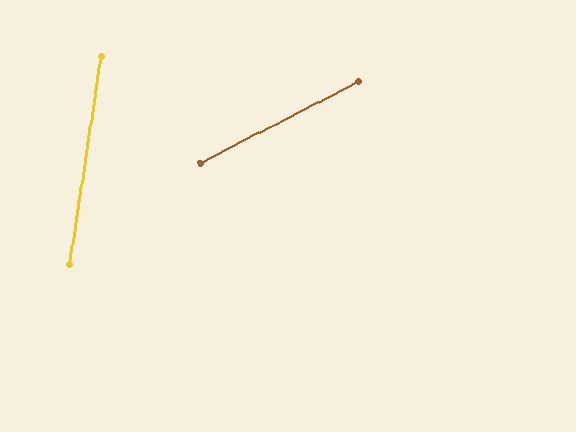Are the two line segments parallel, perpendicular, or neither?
Neither parallel nor perpendicular — they differ by about 54°.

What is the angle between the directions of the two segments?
Approximately 54 degrees.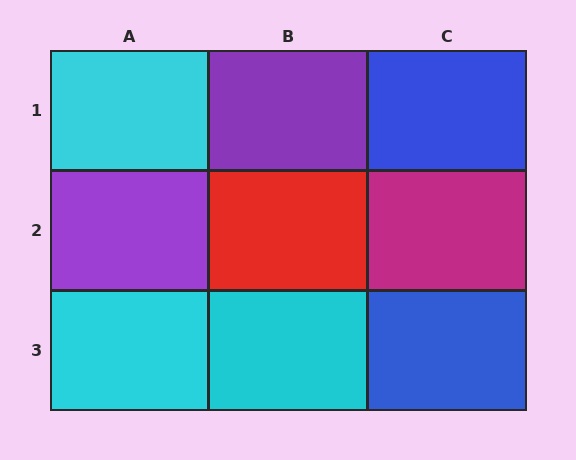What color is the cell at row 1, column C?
Blue.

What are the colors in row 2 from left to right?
Purple, red, magenta.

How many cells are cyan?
3 cells are cyan.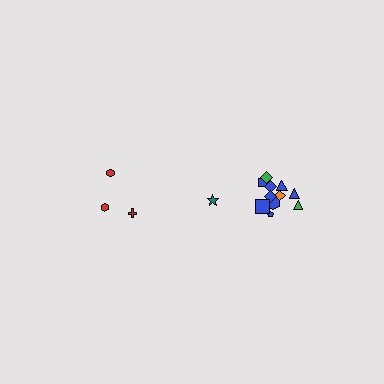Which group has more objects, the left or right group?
The right group.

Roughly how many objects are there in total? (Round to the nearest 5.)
Roughly 15 objects in total.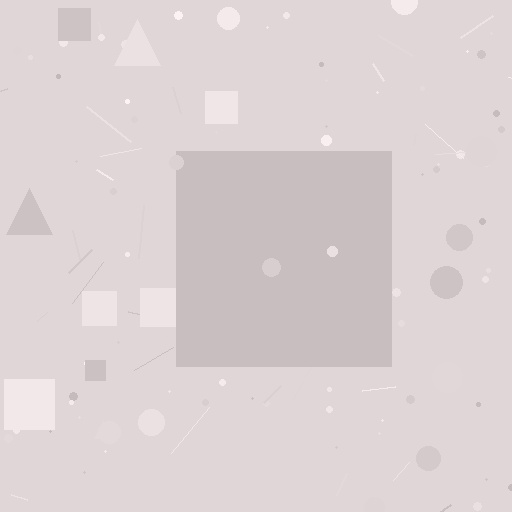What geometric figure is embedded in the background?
A square is embedded in the background.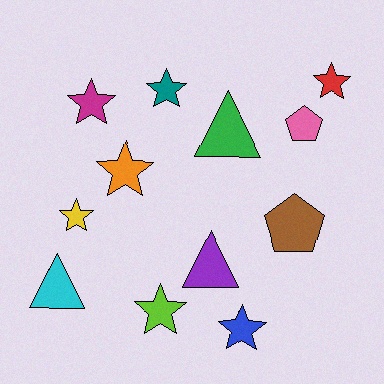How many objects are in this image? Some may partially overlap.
There are 12 objects.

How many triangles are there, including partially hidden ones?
There are 3 triangles.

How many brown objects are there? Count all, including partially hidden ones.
There is 1 brown object.